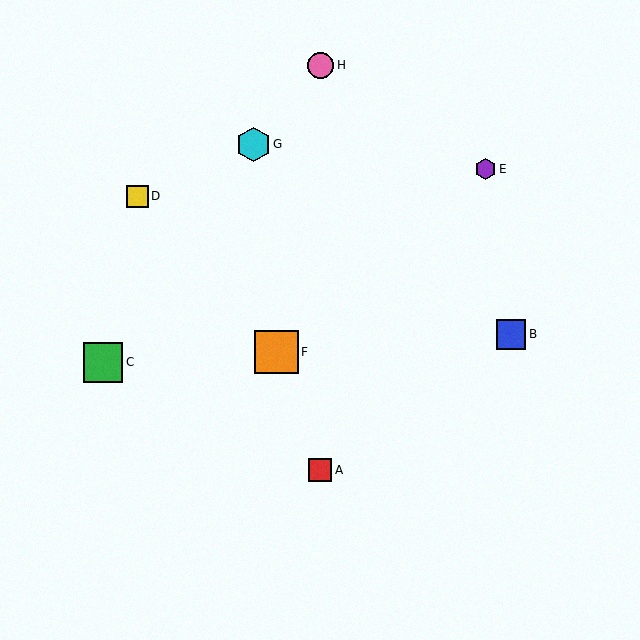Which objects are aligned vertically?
Objects A, H are aligned vertically.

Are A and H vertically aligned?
Yes, both are at x≈320.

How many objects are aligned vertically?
2 objects (A, H) are aligned vertically.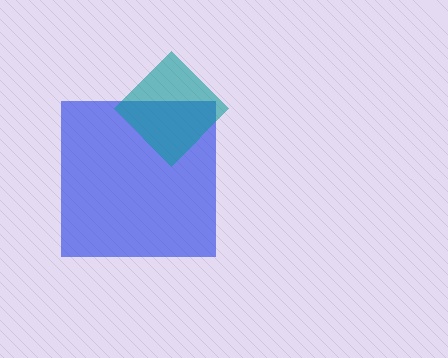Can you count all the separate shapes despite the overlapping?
Yes, there are 2 separate shapes.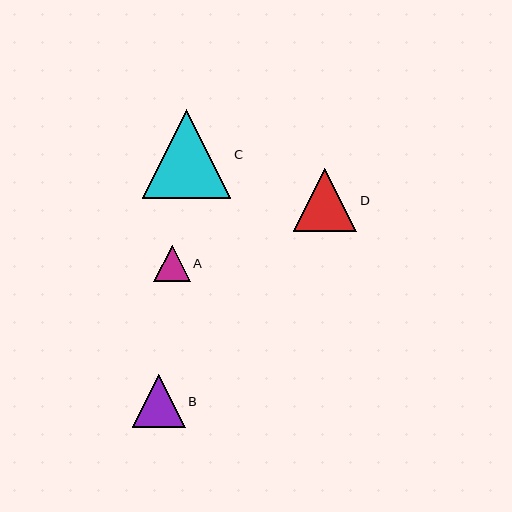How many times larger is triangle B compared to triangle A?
Triangle B is approximately 1.5 times the size of triangle A.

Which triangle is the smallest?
Triangle A is the smallest with a size of approximately 36 pixels.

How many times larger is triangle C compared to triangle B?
Triangle C is approximately 1.7 times the size of triangle B.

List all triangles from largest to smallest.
From largest to smallest: C, D, B, A.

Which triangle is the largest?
Triangle C is the largest with a size of approximately 88 pixels.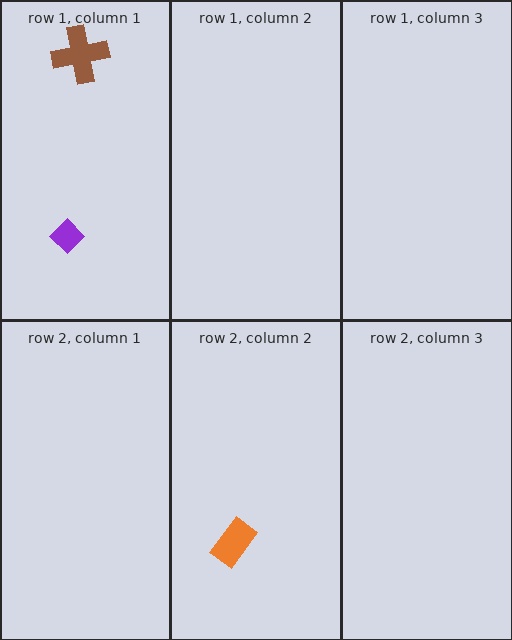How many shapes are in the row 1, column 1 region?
2.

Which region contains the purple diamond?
The row 1, column 1 region.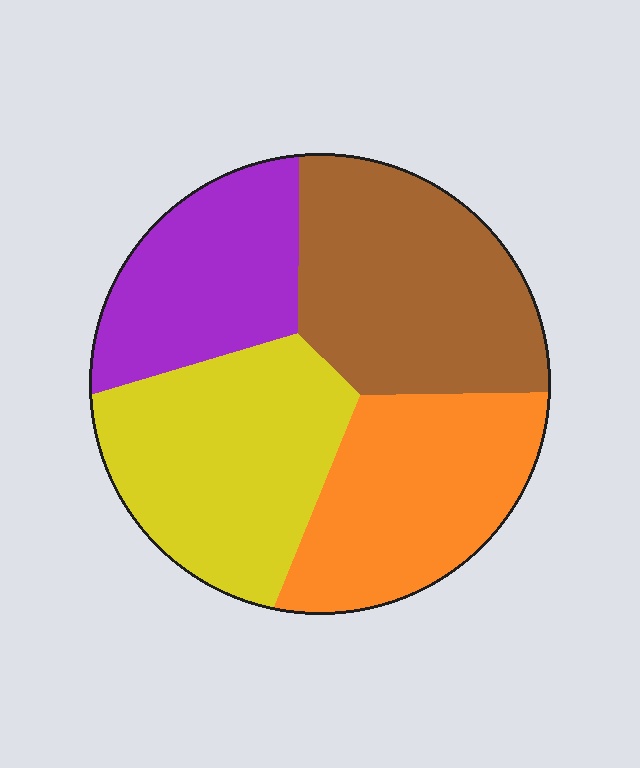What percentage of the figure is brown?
Brown covers 28% of the figure.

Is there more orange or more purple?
Orange.